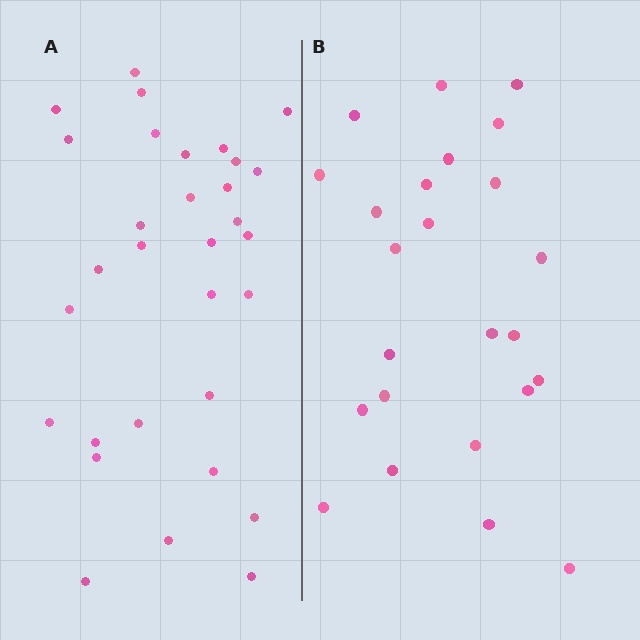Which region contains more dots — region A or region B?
Region A (the left region) has more dots.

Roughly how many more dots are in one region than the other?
Region A has roughly 8 or so more dots than region B.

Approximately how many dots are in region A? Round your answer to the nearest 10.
About 30 dots. (The exact count is 31, which rounds to 30.)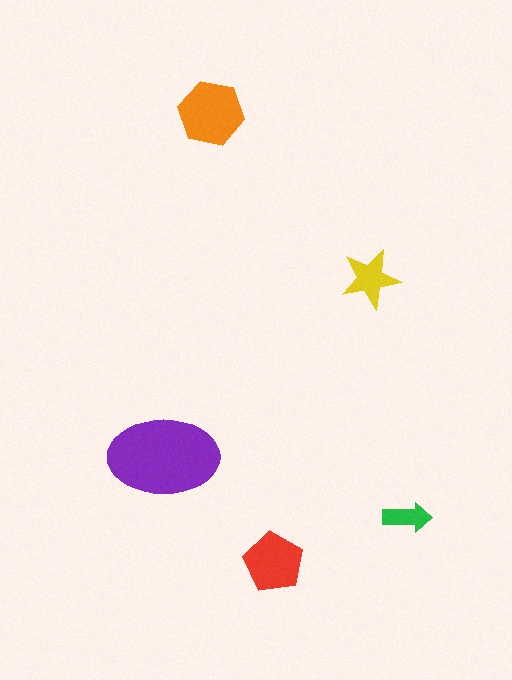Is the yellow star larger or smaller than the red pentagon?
Smaller.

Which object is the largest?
The purple ellipse.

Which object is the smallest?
The green arrow.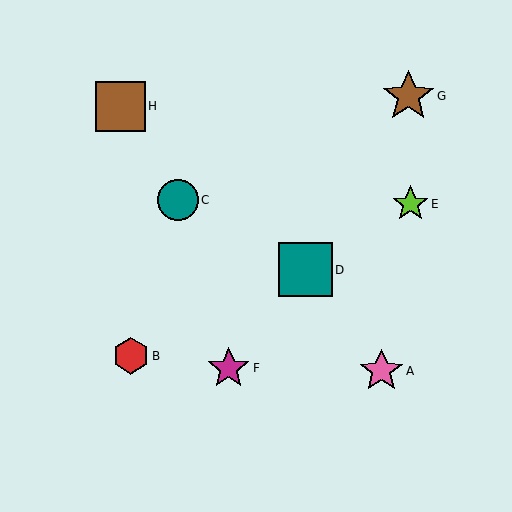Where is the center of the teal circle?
The center of the teal circle is at (178, 200).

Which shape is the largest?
The teal square (labeled D) is the largest.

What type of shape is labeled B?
Shape B is a red hexagon.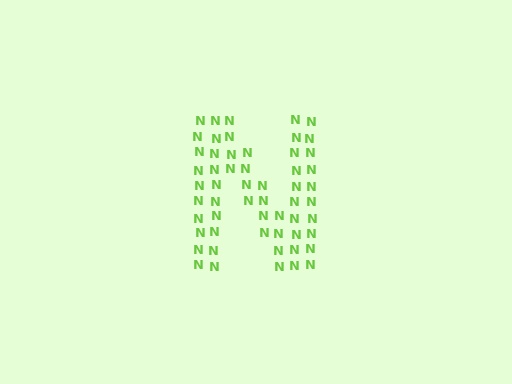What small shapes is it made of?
It is made of small letter N's.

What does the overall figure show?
The overall figure shows the letter N.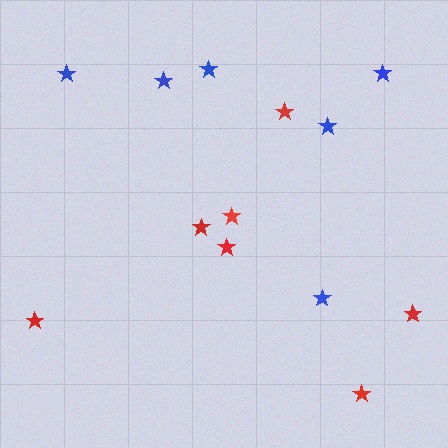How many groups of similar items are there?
There are 2 groups: one group of red stars (7) and one group of blue stars (6).